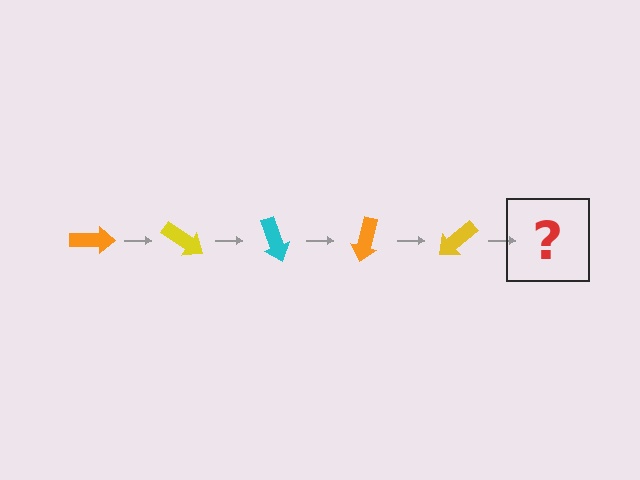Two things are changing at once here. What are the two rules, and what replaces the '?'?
The two rules are that it rotates 35 degrees each step and the color cycles through orange, yellow, and cyan. The '?' should be a cyan arrow, rotated 175 degrees from the start.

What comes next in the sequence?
The next element should be a cyan arrow, rotated 175 degrees from the start.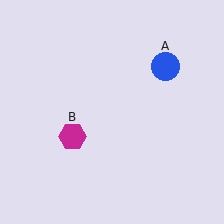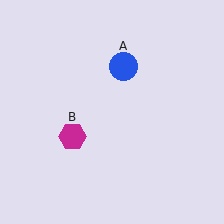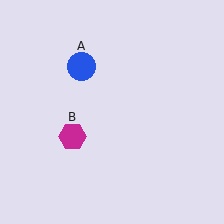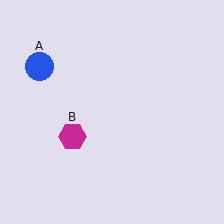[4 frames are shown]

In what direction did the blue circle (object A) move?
The blue circle (object A) moved left.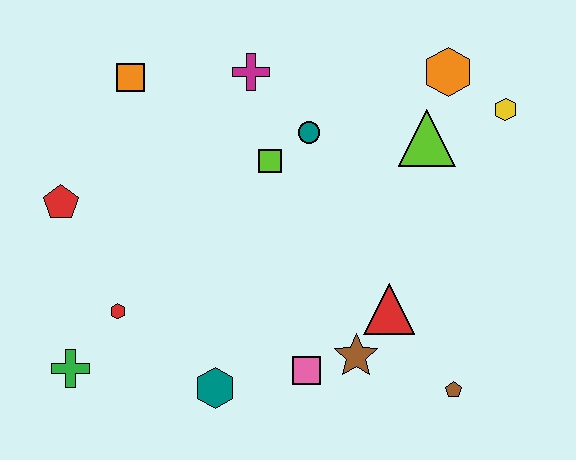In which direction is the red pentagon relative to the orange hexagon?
The red pentagon is to the left of the orange hexagon.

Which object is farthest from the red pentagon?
The yellow hexagon is farthest from the red pentagon.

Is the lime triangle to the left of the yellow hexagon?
Yes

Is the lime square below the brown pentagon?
No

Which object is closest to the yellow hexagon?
The orange hexagon is closest to the yellow hexagon.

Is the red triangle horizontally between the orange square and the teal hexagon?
No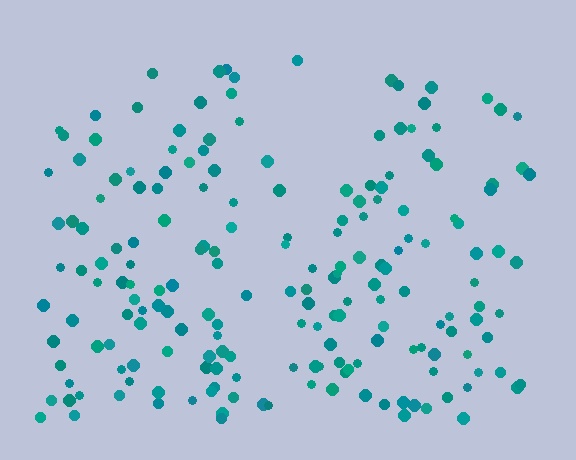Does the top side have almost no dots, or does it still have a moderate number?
Still a moderate number, just noticeably fewer than the bottom.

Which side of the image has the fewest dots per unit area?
The top.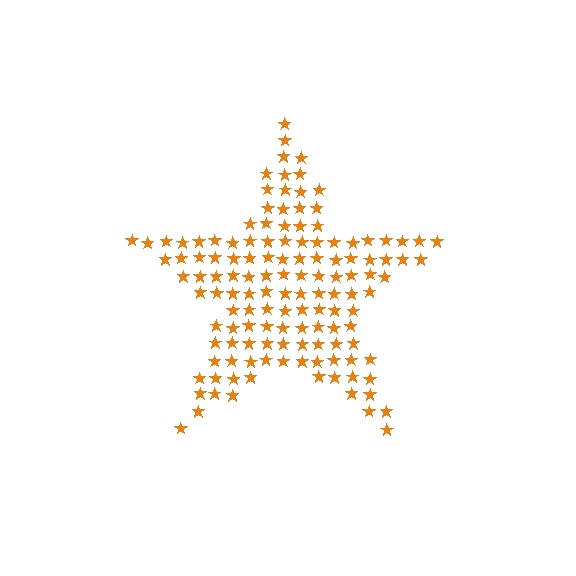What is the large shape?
The large shape is a star.